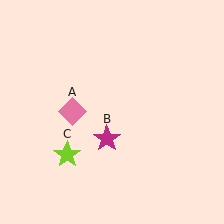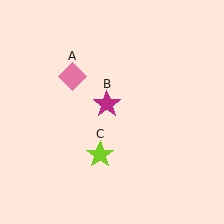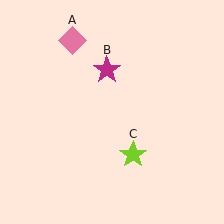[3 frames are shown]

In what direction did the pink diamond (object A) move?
The pink diamond (object A) moved up.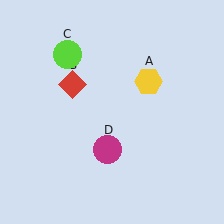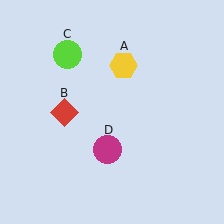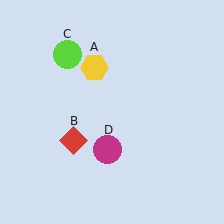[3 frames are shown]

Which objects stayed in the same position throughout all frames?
Lime circle (object C) and magenta circle (object D) remained stationary.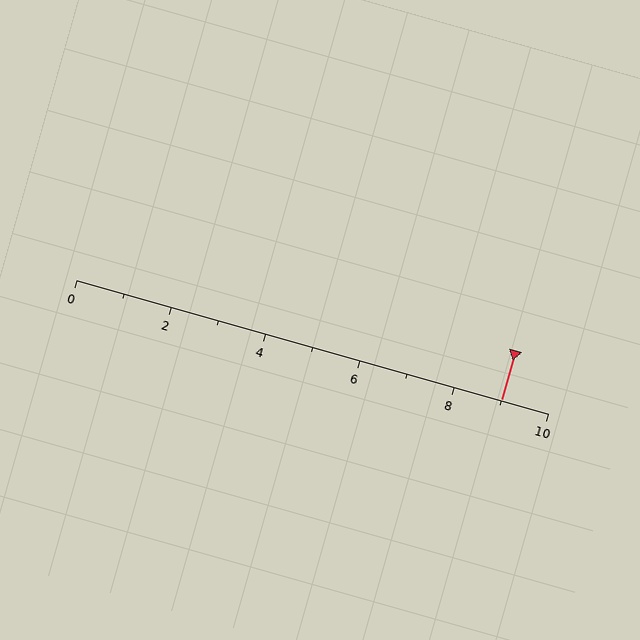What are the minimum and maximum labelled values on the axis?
The axis runs from 0 to 10.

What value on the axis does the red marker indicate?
The marker indicates approximately 9.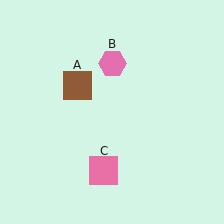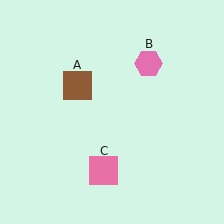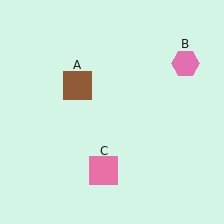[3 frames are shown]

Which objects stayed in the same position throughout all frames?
Brown square (object A) and pink square (object C) remained stationary.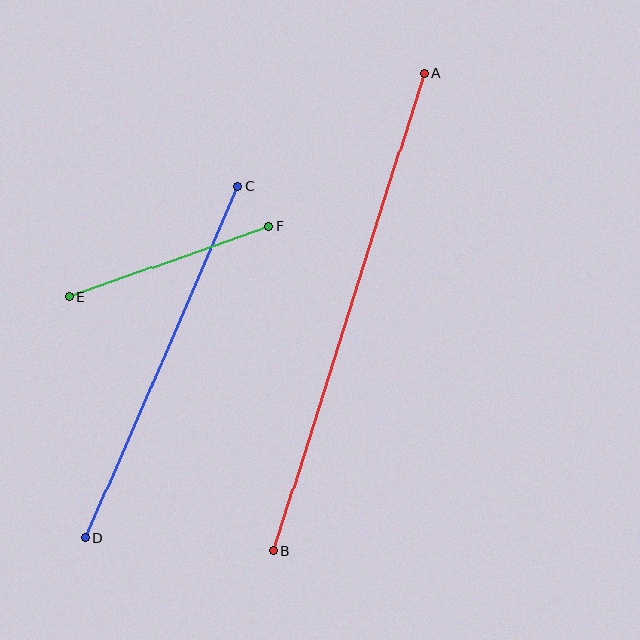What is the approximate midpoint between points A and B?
The midpoint is at approximately (349, 312) pixels.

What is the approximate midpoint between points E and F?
The midpoint is at approximately (169, 262) pixels.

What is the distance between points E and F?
The distance is approximately 212 pixels.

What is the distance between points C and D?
The distance is approximately 384 pixels.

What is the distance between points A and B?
The distance is approximately 500 pixels.